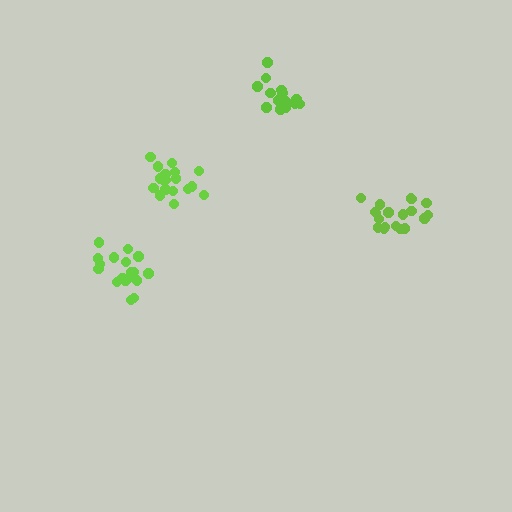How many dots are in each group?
Group 1: 18 dots, Group 2: 19 dots, Group 3: 18 dots, Group 4: 16 dots (71 total).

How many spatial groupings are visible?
There are 4 spatial groupings.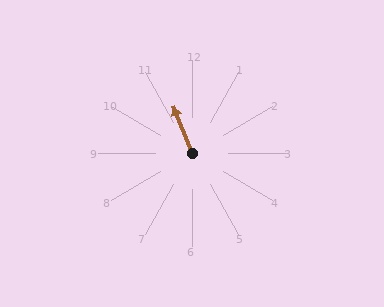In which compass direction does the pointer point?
North.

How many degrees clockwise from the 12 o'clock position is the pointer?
Approximately 338 degrees.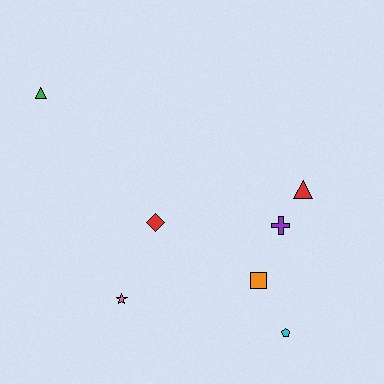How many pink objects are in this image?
There is 1 pink object.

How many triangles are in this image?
There are 2 triangles.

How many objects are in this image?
There are 7 objects.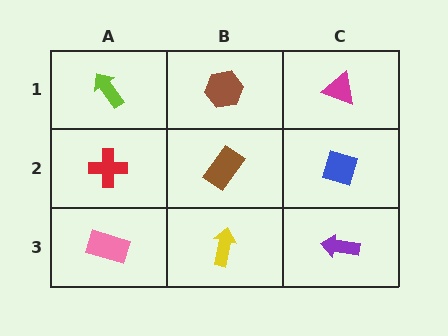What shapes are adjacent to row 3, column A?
A red cross (row 2, column A), a yellow arrow (row 3, column B).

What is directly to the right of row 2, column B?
A blue diamond.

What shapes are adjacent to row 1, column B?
A brown rectangle (row 2, column B), a lime arrow (row 1, column A), a magenta triangle (row 1, column C).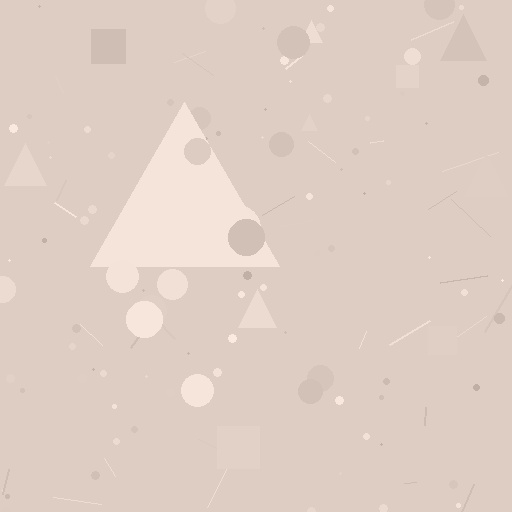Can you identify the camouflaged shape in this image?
The camouflaged shape is a triangle.